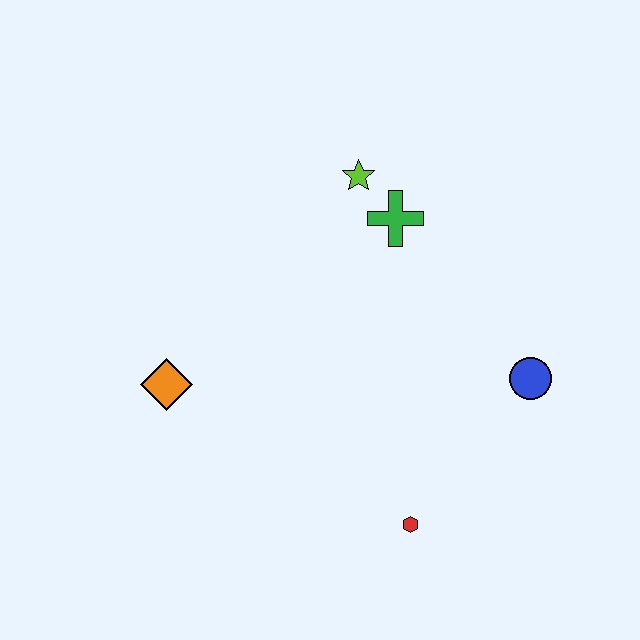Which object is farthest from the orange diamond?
The blue circle is farthest from the orange diamond.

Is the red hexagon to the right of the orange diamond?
Yes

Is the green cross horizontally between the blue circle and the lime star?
Yes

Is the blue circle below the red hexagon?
No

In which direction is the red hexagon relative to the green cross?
The red hexagon is below the green cross.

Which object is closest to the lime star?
The green cross is closest to the lime star.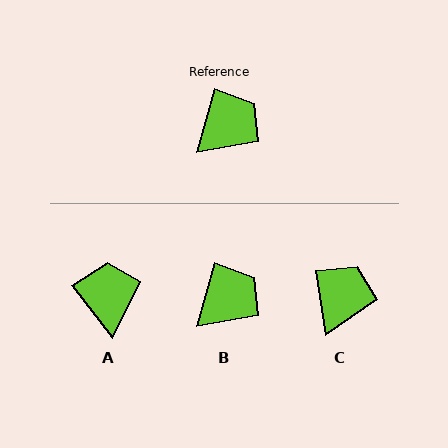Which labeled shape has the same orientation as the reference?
B.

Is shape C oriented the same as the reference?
No, it is off by about 25 degrees.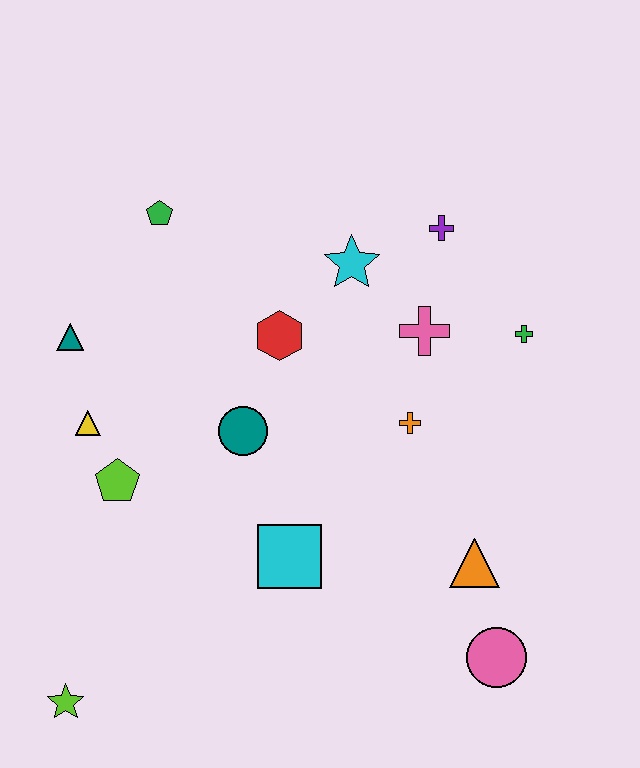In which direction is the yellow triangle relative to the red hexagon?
The yellow triangle is to the left of the red hexagon.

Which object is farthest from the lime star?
The purple cross is farthest from the lime star.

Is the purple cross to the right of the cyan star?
Yes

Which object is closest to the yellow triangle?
The lime pentagon is closest to the yellow triangle.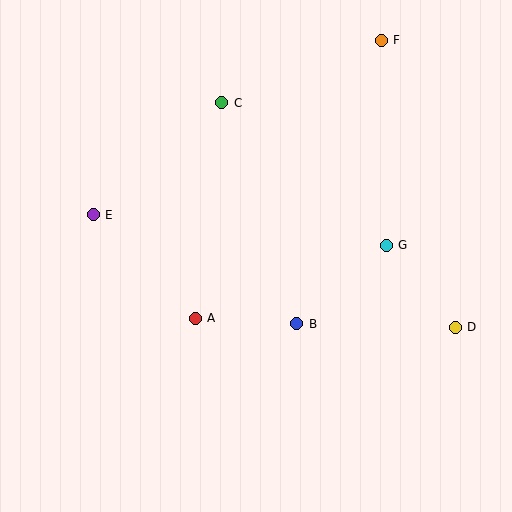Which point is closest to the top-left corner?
Point E is closest to the top-left corner.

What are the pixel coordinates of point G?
Point G is at (386, 245).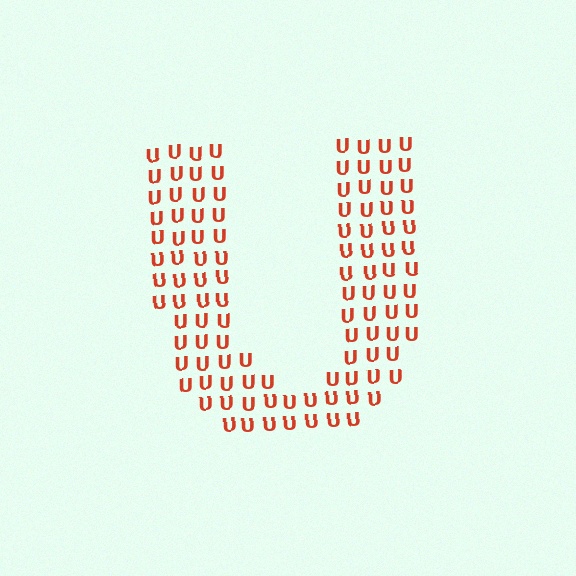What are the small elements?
The small elements are letter U's.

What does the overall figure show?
The overall figure shows the letter U.